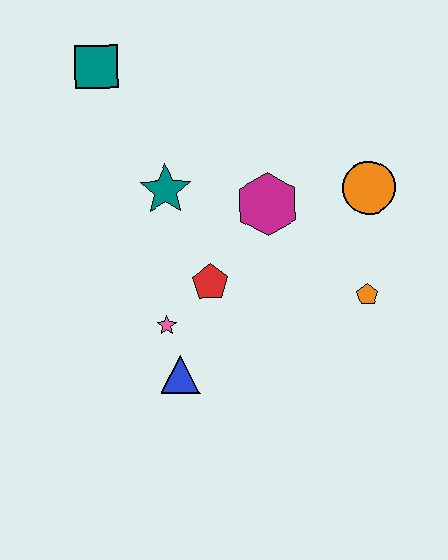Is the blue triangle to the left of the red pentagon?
Yes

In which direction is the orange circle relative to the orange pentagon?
The orange circle is above the orange pentagon.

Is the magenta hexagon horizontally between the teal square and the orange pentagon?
Yes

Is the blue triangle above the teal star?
No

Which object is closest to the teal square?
The teal star is closest to the teal square.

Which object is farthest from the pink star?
The teal square is farthest from the pink star.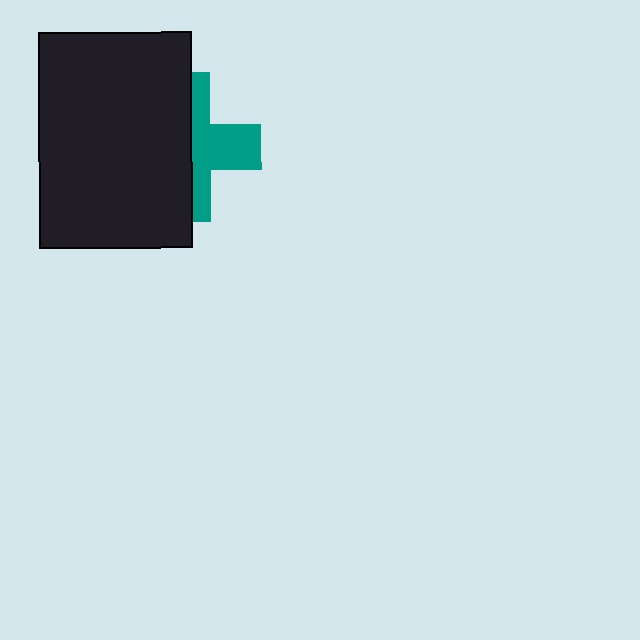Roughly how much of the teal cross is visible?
A small part of it is visible (roughly 43%).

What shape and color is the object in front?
The object in front is a black rectangle.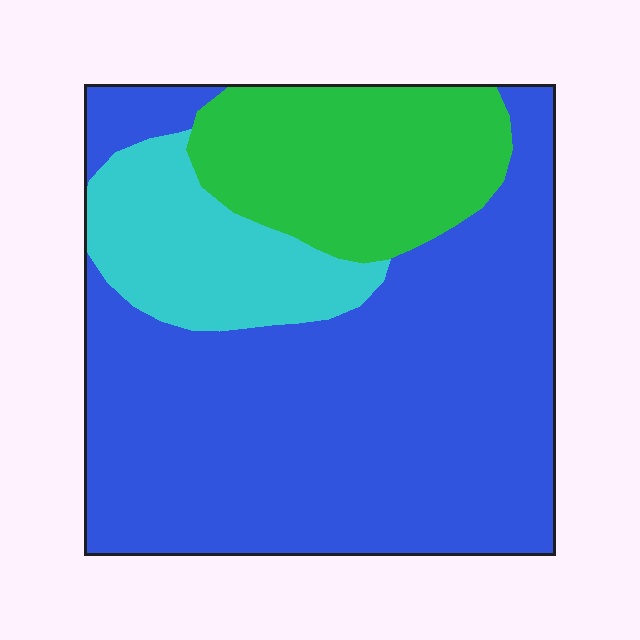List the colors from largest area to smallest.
From largest to smallest: blue, green, cyan.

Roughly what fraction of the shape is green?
Green takes up about one fifth (1/5) of the shape.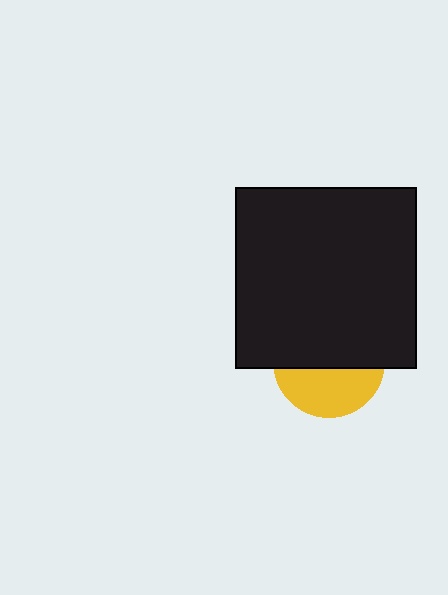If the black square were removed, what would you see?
You would see the complete yellow circle.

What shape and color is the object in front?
The object in front is a black square.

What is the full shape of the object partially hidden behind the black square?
The partially hidden object is a yellow circle.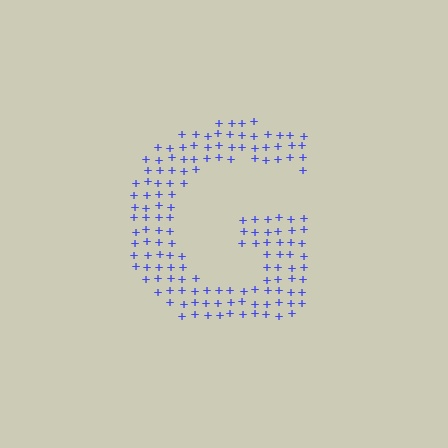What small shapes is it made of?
It is made of small plus signs.